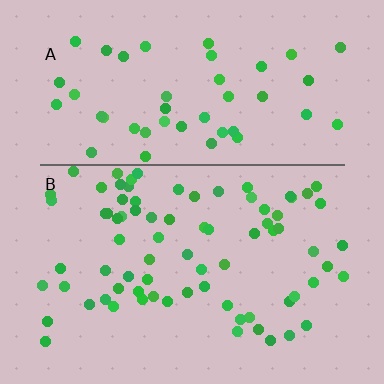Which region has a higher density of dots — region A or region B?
B (the bottom).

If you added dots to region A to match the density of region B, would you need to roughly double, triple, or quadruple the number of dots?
Approximately double.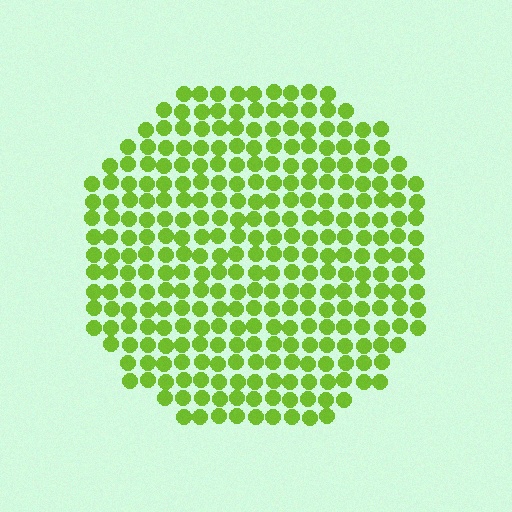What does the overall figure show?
The overall figure shows a circle.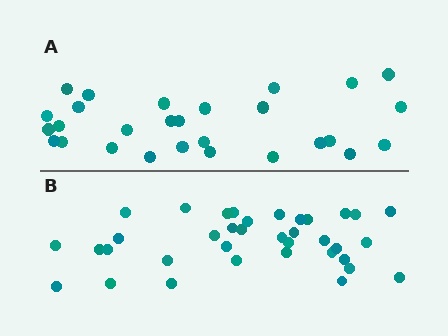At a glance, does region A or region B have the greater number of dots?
Region B (the bottom region) has more dots.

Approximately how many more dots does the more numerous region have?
Region B has roughly 8 or so more dots than region A.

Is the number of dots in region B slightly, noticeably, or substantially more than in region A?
Region B has noticeably more, but not dramatically so. The ratio is roughly 1.3 to 1.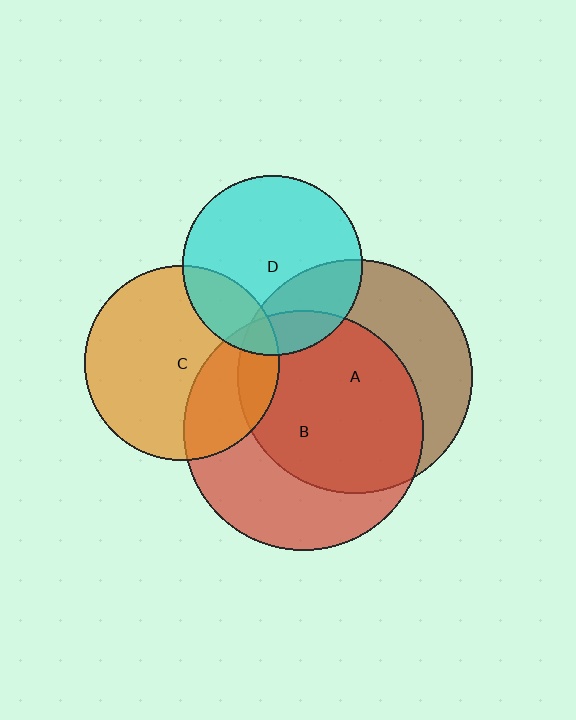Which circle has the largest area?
Circle B (red).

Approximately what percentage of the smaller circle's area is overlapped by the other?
Approximately 30%.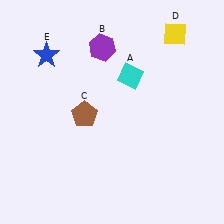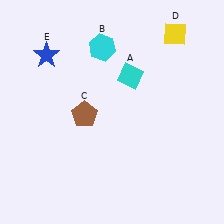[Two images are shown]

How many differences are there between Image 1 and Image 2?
There is 1 difference between the two images.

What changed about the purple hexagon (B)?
In Image 1, B is purple. In Image 2, it changed to cyan.